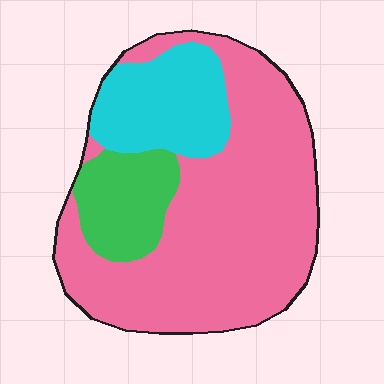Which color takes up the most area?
Pink, at roughly 65%.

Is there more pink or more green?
Pink.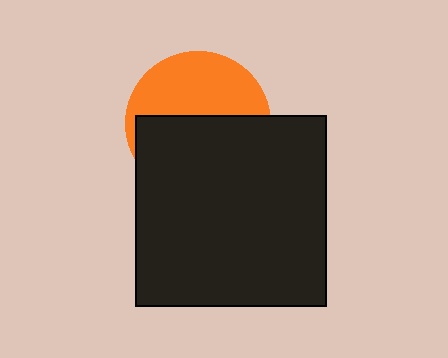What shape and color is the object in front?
The object in front is a black square.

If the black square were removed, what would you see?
You would see the complete orange circle.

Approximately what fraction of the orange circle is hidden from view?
Roughly 55% of the orange circle is hidden behind the black square.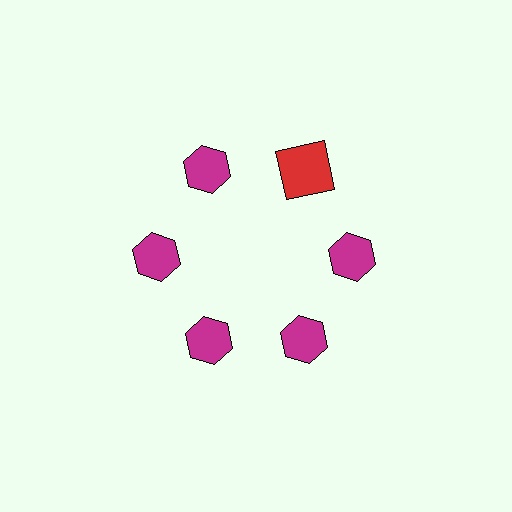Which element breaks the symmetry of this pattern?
The red square at roughly the 1 o'clock position breaks the symmetry. All other shapes are magenta hexagons.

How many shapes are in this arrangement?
There are 6 shapes arranged in a ring pattern.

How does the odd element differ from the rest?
It differs in both color (red instead of magenta) and shape (square instead of hexagon).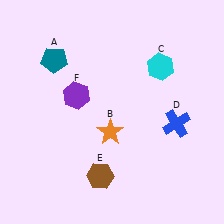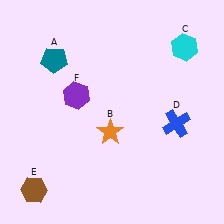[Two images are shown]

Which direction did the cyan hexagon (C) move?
The cyan hexagon (C) moved right.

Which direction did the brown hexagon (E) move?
The brown hexagon (E) moved left.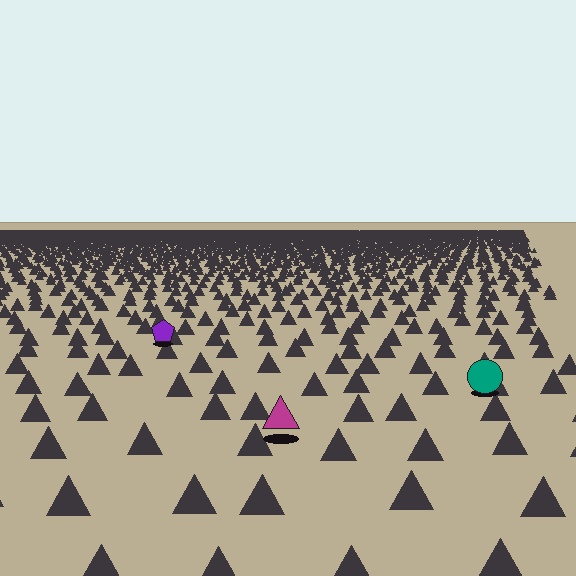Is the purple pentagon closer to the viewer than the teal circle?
No. The teal circle is closer — you can tell from the texture gradient: the ground texture is coarser near it.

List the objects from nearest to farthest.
From nearest to farthest: the magenta triangle, the teal circle, the purple pentagon.